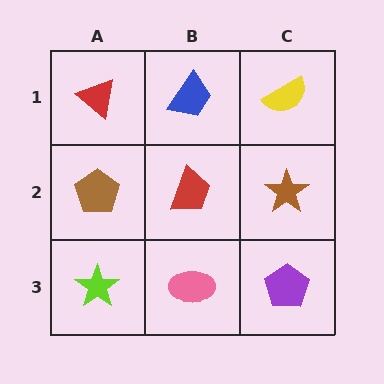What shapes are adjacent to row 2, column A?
A red triangle (row 1, column A), a lime star (row 3, column A), a red trapezoid (row 2, column B).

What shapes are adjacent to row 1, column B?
A red trapezoid (row 2, column B), a red triangle (row 1, column A), a yellow semicircle (row 1, column C).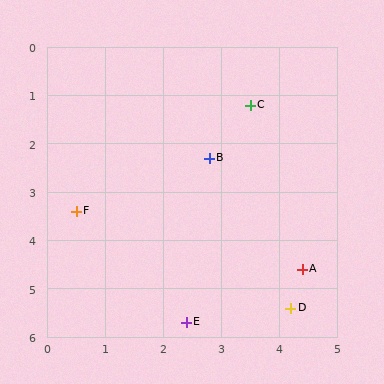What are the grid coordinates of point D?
Point D is at approximately (4.2, 5.4).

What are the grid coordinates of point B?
Point B is at approximately (2.8, 2.3).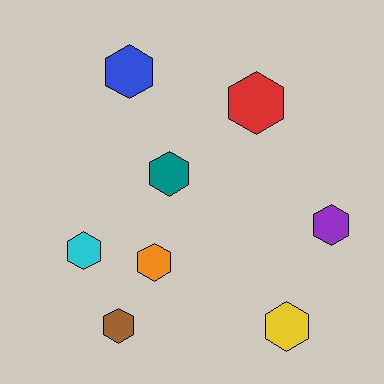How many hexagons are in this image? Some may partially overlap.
There are 8 hexagons.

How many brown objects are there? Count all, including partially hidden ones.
There is 1 brown object.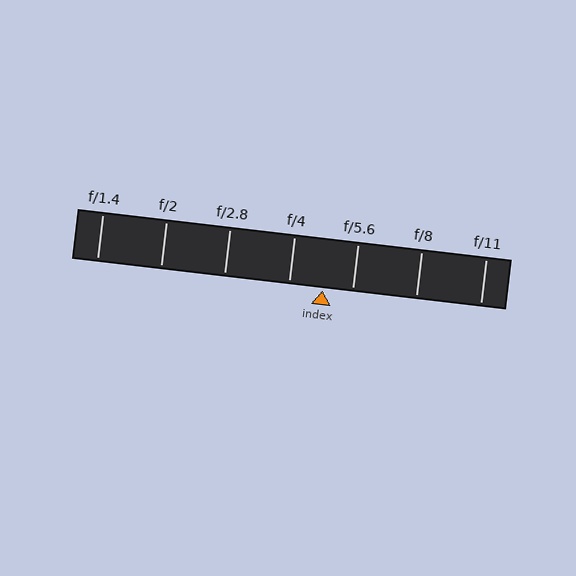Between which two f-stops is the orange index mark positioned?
The index mark is between f/4 and f/5.6.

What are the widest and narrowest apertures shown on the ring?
The widest aperture shown is f/1.4 and the narrowest is f/11.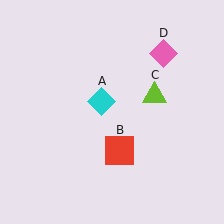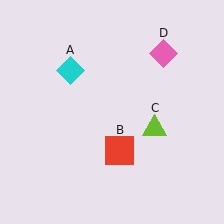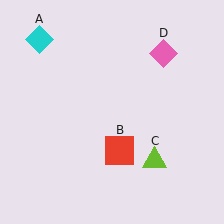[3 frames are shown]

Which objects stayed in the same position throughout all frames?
Red square (object B) and pink diamond (object D) remained stationary.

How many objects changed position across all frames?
2 objects changed position: cyan diamond (object A), lime triangle (object C).